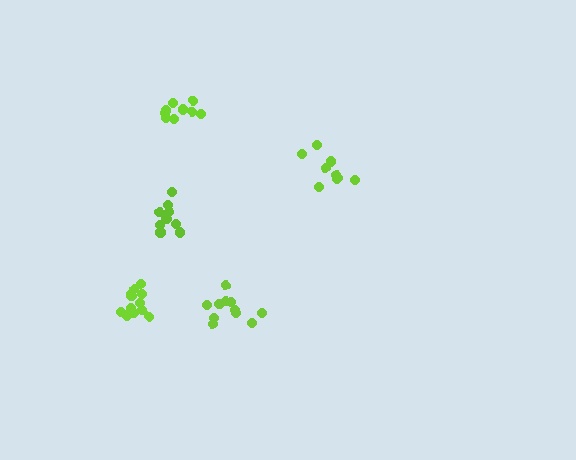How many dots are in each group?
Group 1: 11 dots, Group 2: 12 dots, Group 3: 10 dots, Group 4: 9 dots, Group 5: 9 dots (51 total).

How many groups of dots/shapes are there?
There are 5 groups.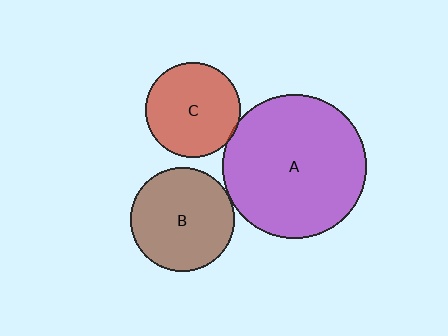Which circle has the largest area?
Circle A (purple).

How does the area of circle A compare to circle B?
Approximately 1.9 times.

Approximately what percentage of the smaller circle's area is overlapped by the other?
Approximately 5%.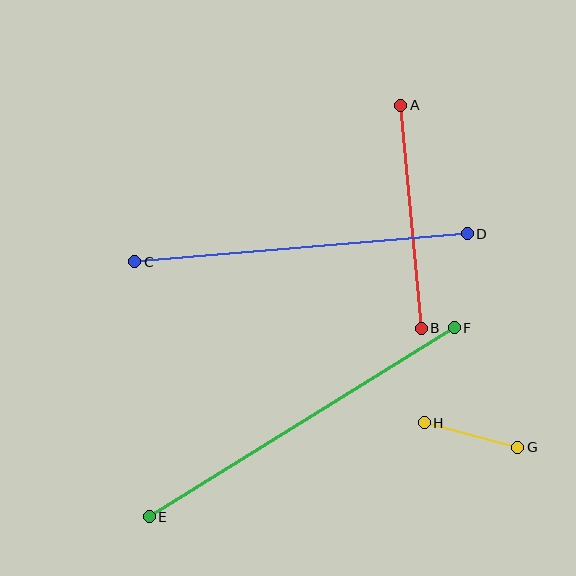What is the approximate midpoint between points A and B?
The midpoint is at approximately (411, 217) pixels.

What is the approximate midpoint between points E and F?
The midpoint is at approximately (302, 422) pixels.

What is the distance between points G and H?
The distance is approximately 97 pixels.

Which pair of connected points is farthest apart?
Points E and F are farthest apart.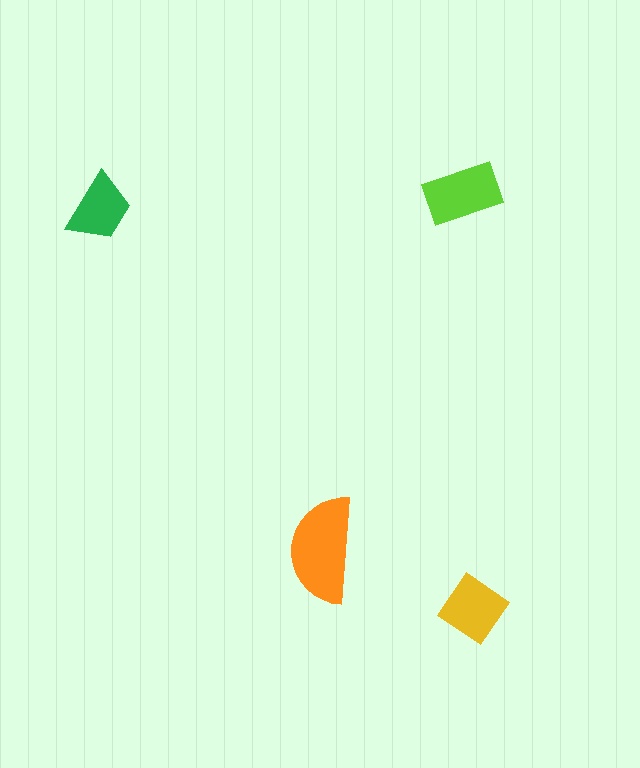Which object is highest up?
The lime rectangle is topmost.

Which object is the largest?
The orange semicircle.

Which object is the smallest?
The green trapezoid.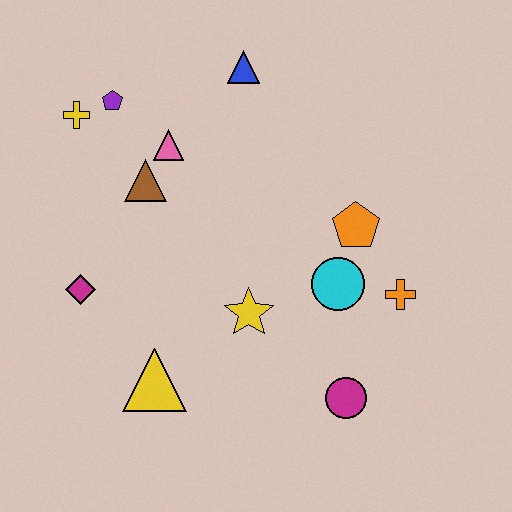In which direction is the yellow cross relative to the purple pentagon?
The yellow cross is to the left of the purple pentagon.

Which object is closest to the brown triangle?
The pink triangle is closest to the brown triangle.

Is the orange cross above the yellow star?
Yes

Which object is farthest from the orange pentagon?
The yellow cross is farthest from the orange pentagon.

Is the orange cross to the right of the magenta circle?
Yes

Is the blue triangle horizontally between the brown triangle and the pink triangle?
No